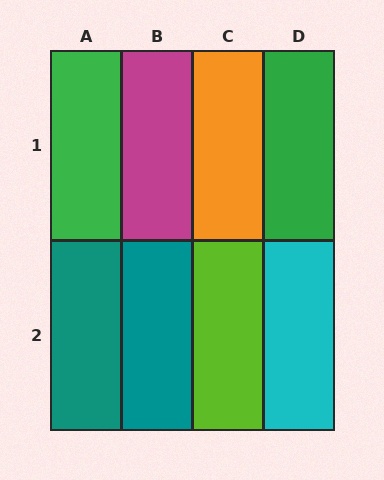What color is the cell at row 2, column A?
Teal.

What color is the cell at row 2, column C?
Lime.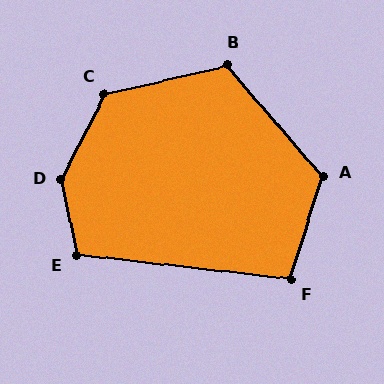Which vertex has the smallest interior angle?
F, at approximately 101 degrees.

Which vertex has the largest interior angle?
D, at approximately 142 degrees.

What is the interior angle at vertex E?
Approximately 108 degrees (obtuse).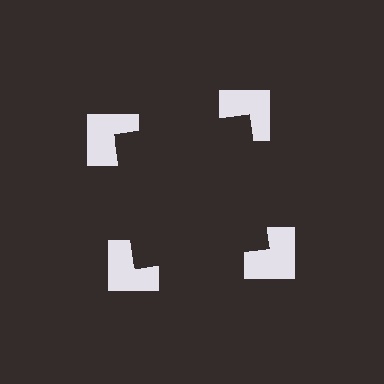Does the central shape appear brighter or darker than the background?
It typically appears slightly darker than the background, even though no actual brightness change is drawn.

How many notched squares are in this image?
There are 4 — one at each vertex of the illusory square.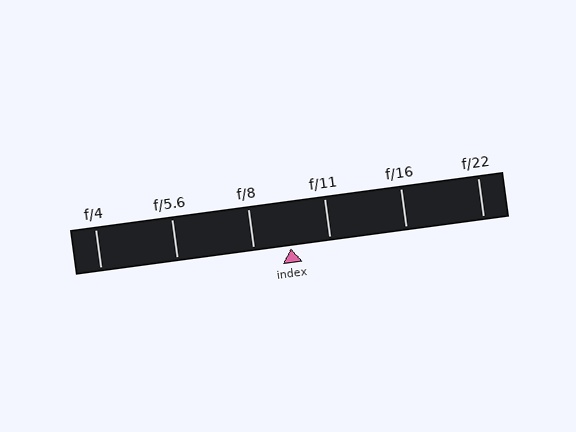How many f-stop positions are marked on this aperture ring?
There are 6 f-stop positions marked.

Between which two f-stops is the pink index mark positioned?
The index mark is between f/8 and f/11.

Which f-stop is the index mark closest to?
The index mark is closest to f/8.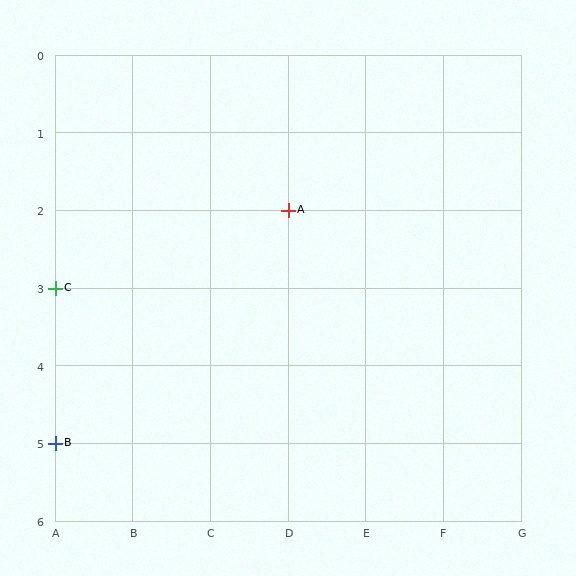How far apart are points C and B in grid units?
Points C and B are 2 rows apart.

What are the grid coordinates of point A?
Point A is at grid coordinates (D, 2).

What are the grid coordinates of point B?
Point B is at grid coordinates (A, 5).